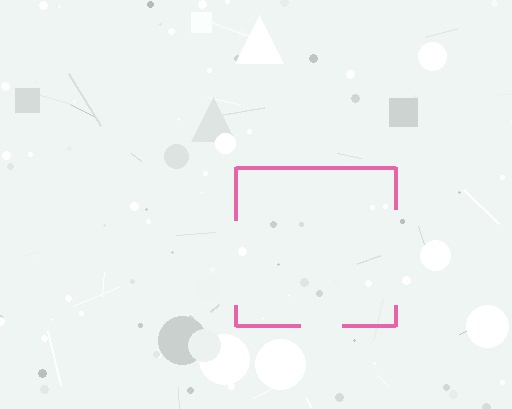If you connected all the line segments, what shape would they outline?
They would outline a square.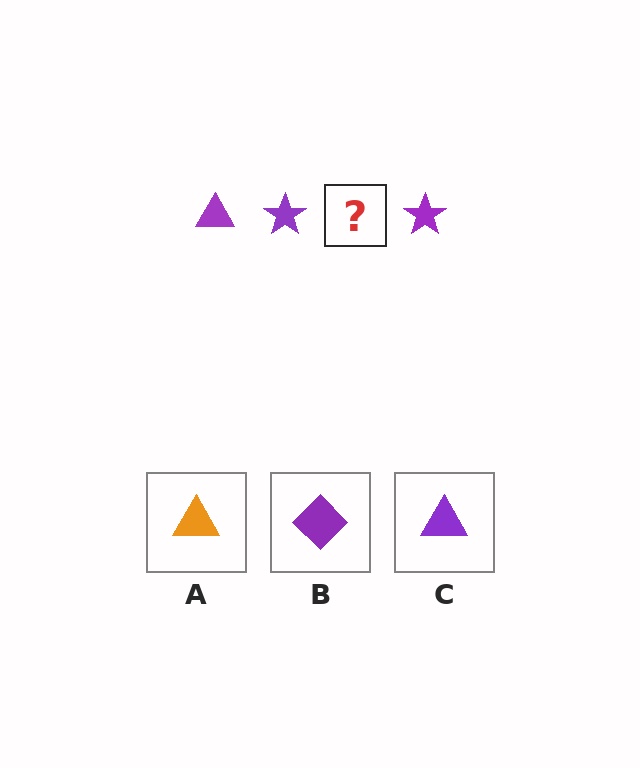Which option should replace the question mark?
Option C.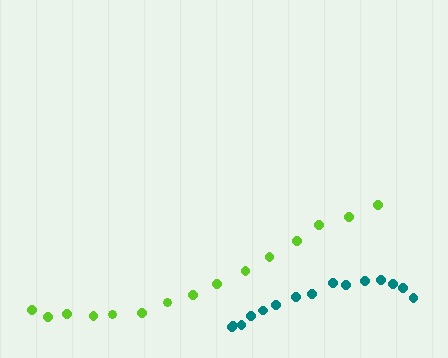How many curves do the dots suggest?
There are 2 distinct paths.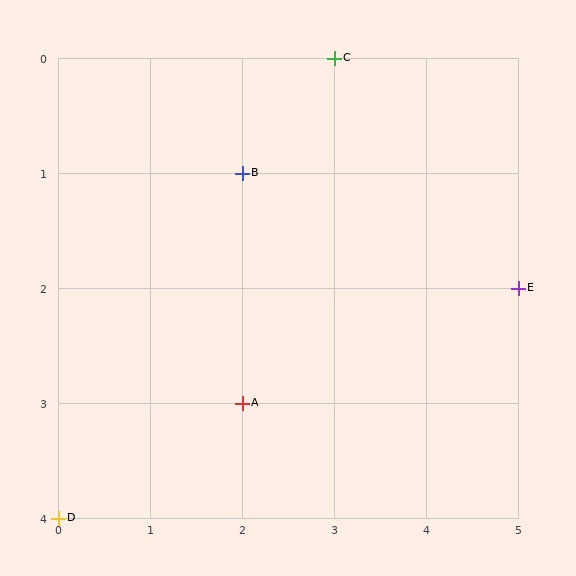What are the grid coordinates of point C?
Point C is at grid coordinates (3, 0).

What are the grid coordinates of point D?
Point D is at grid coordinates (0, 4).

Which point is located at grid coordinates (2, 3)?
Point A is at (2, 3).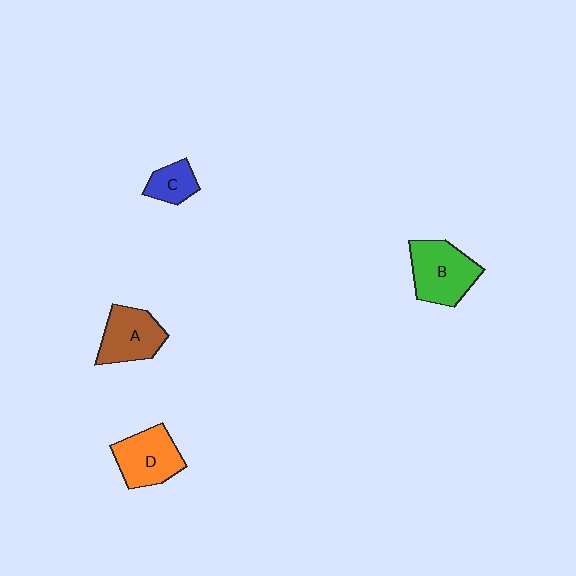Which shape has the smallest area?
Shape C (blue).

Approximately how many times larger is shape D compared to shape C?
Approximately 1.9 times.